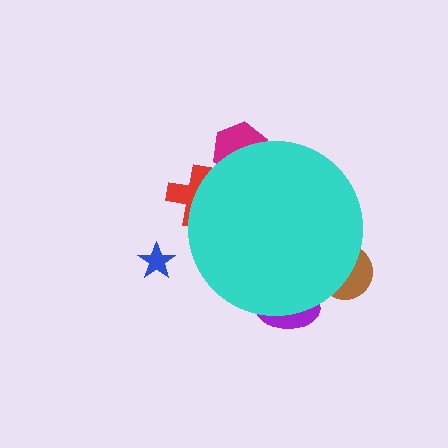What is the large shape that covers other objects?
A cyan circle.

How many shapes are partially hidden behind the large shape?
4 shapes are partially hidden.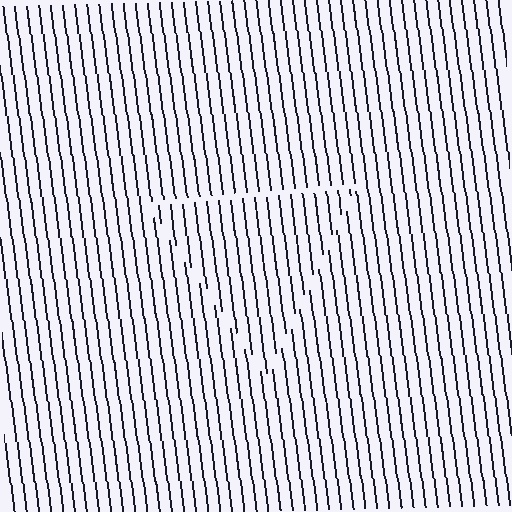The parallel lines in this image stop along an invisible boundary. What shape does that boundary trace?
An illusory triangle. The interior of the shape contains the same grating, shifted by half a period — the contour is defined by the phase discontinuity where line-ends from the inner and outer gratings abut.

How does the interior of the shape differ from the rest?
The interior of the shape contains the same grating, shifted by half a period — the contour is defined by the phase discontinuity where line-ends from the inner and outer gratings abut.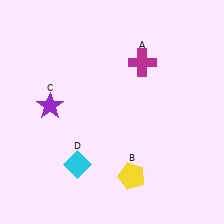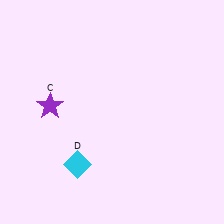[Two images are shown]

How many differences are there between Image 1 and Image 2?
There are 2 differences between the two images.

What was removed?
The yellow pentagon (B), the magenta cross (A) were removed in Image 2.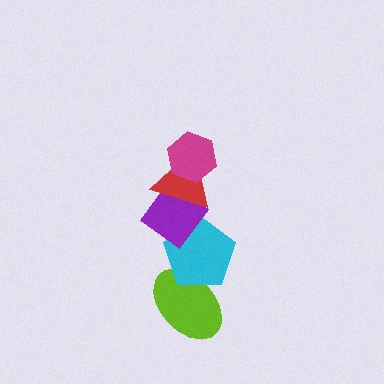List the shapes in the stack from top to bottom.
From top to bottom: the magenta hexagon, the red triangle, the purple diamond, the cyan pentagon, the lime ellipse.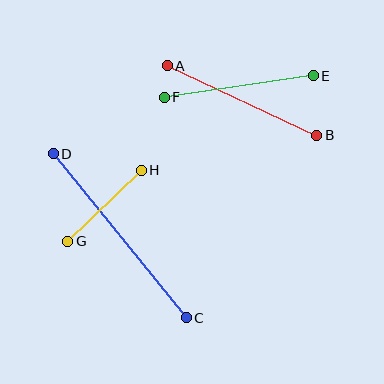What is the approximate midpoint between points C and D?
The midpoint is at approximately (120, 236) pixels.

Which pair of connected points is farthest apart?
Points C and D are farthest apart.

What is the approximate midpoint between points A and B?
The midpoint is at approximately (242, 101) pixels.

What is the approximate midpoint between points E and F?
The midpoint is at approximately (239, 86) pixels.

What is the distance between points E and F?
The distance is approximately 151 pixels.